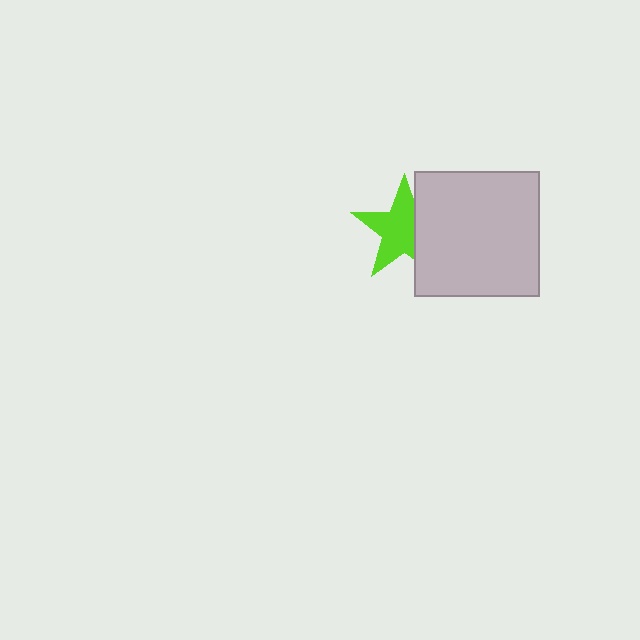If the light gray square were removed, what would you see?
You would see the complete lime star.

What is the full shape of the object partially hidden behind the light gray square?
The partially hidden object is a lime star.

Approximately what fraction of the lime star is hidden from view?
Roughly 33% of the lime star is hidden behind the light gray square.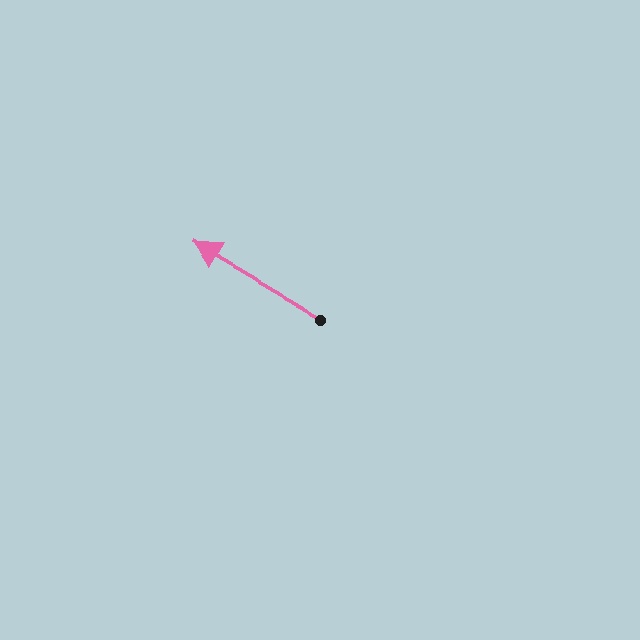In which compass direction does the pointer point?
Northwest.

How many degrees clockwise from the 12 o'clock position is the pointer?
Approximately 300 degrees.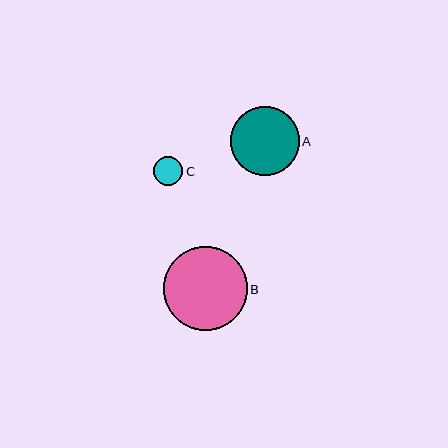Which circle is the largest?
Circle B is the largest with a size of approximately 84 pixels.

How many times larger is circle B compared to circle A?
Circle B is approximately 1.2 times the size of circle A.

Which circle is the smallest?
Circle C is the smallest with a size of approximately 29 pixels.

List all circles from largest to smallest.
From largest to smallest: B, A, C.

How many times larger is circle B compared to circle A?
Circle B is approximately 1.2 times the size of circle A.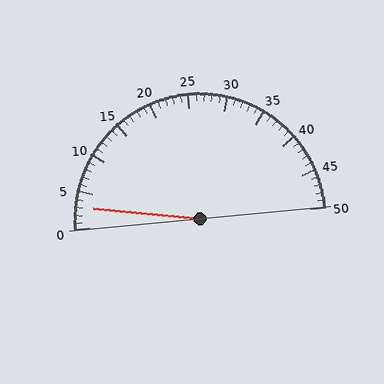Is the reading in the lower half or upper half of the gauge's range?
The reading is in the lower half of the range (0 to 50).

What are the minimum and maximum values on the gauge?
The gauge ranges from 0 to 50.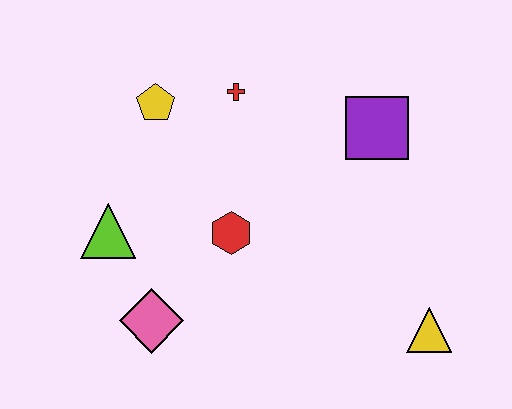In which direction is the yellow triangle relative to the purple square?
The yellow triangle is below the purple square.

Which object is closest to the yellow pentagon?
The red cross is closest to the yellow pentagon.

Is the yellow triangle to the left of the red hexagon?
No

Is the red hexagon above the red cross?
No